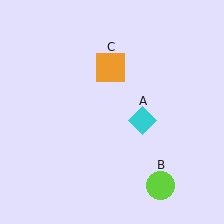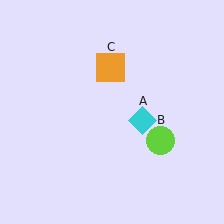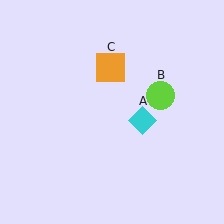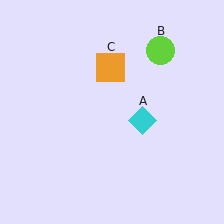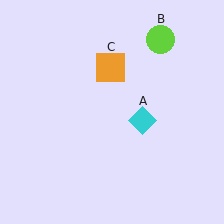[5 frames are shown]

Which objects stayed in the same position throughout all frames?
Cyan diamond (object A) and orange square (object C) remained stationary.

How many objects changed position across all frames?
1 object changed position: lime circle (object B).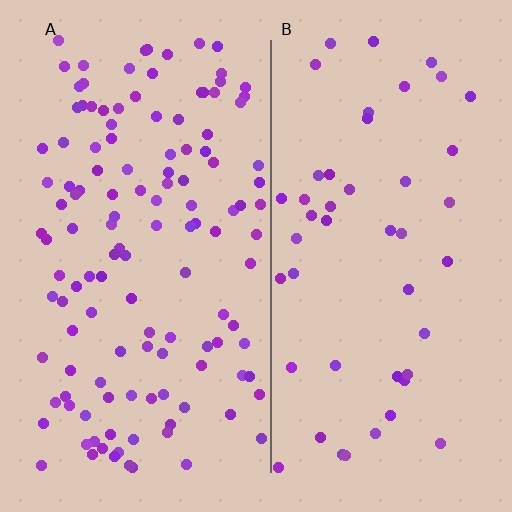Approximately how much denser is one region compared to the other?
Approximately 2.7× — region A over region B.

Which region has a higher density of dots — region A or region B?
A (the left).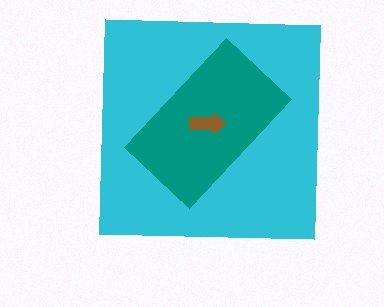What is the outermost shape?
The cyan square.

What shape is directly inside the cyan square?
The teal rectangle.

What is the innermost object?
The brown arrow.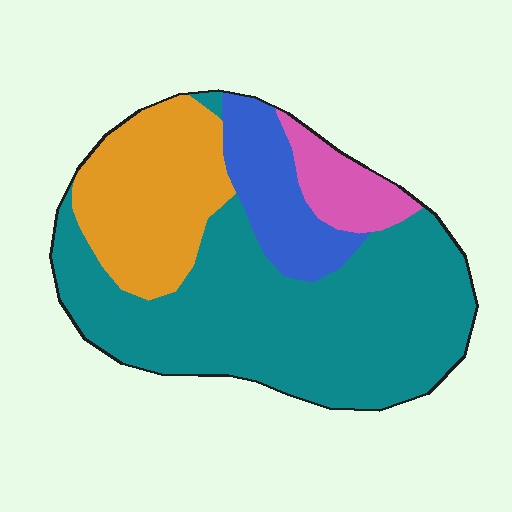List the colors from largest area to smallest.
From largest to smallest: teal, orange, blue, pink.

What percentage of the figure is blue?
Blue takes up about one eighth (1/8) of the figure.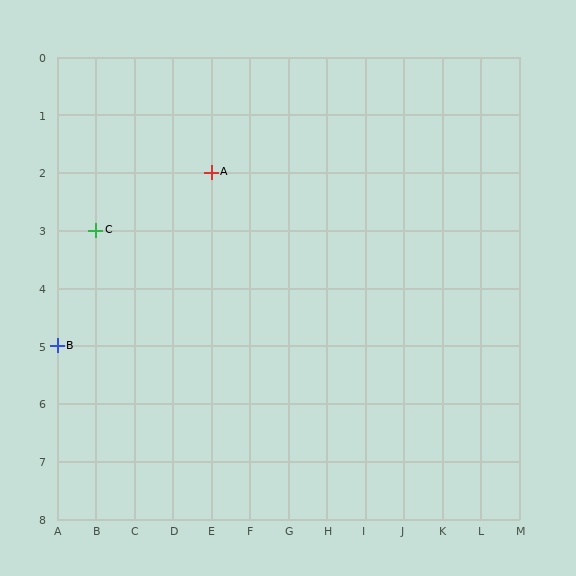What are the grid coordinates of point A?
Point A is at grid coordinates (E, 2).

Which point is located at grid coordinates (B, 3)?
Point C is at (B, 3).